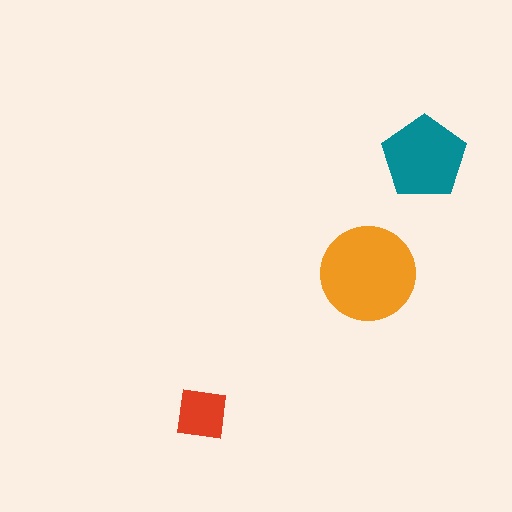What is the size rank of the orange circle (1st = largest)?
1st.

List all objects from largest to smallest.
The orange circle, the teal pentagon, the red square.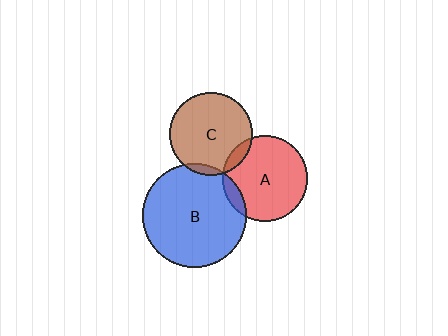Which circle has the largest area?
Circle B (blue).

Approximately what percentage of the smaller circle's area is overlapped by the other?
Approximately 5%.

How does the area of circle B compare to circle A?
Approximately 1.5 times.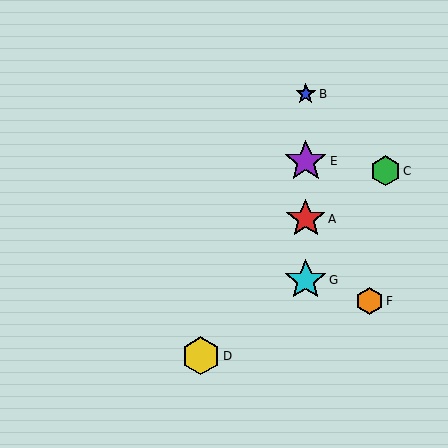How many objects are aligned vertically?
4 objects (A, B, E, G) are aligned vertically.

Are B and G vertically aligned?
Yes, both are at x≈306.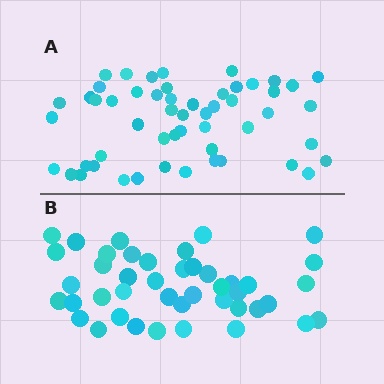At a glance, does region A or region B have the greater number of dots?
Region A (the top region) has more dots.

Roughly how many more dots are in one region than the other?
Region A has roughly 10 or so more dots than region B.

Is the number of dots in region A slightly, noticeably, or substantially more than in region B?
Region A has only slightly more — the two regions are fairly close. The ratio is roughly 1.2 to 1.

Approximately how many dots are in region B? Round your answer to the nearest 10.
About 40 dots. (The exact count is 43, which rounds to 40.)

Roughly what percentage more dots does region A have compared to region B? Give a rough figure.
About 25% more.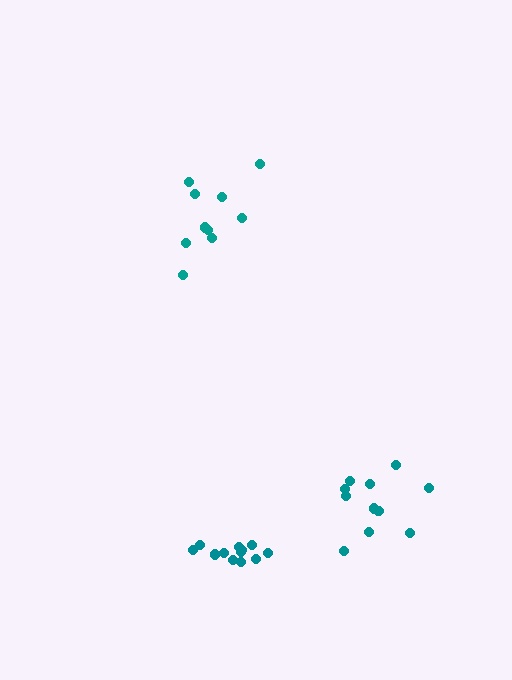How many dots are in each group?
Group 1: 11 dots, Group 2: 10 dots, Group 3: 12 dots (33 total).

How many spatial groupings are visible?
There are 3 spatial groupings.